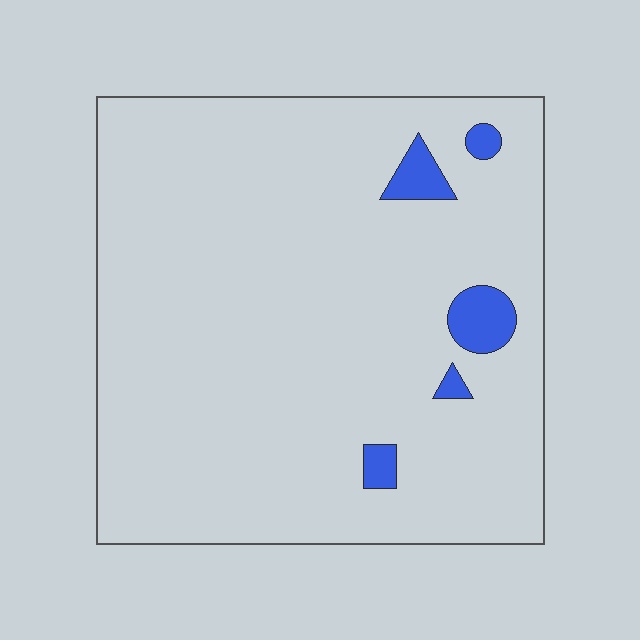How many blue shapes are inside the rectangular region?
5.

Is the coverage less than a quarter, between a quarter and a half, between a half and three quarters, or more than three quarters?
Less than a quarter.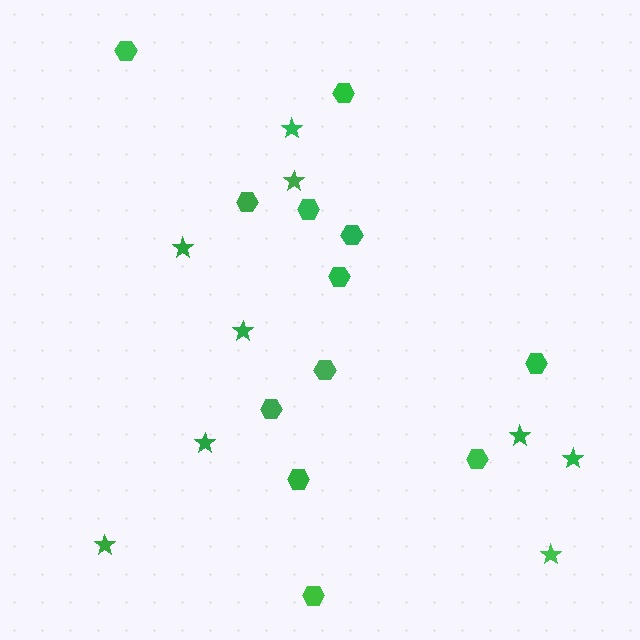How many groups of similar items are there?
There are 2 groups: one group of stars (9) and one group of hexagons (12).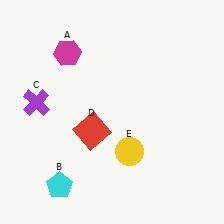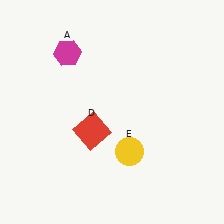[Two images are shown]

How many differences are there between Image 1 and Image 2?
There are 2 differences between the two images.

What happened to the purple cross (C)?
The purple cross (C) was removed in Image 2. It was in the top-left area of Image 1.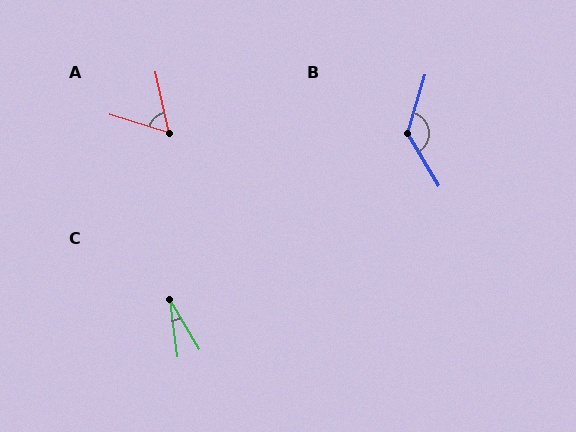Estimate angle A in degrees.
Approximately 60 degrees.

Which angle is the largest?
B, at approximately 132 degrees.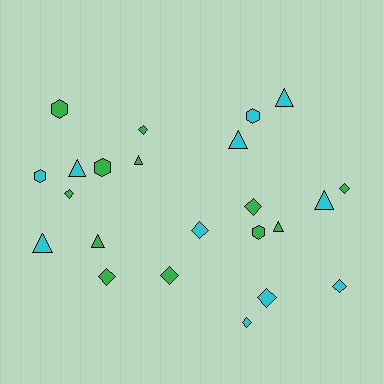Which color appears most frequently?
Green, with 12 objects.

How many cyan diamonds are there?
There are 4 cyan diamonds.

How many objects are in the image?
There are 23 objects.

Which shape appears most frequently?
Diamond, with 10 objects.